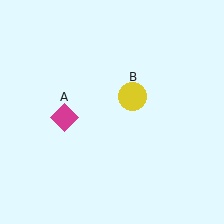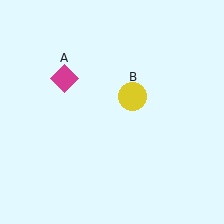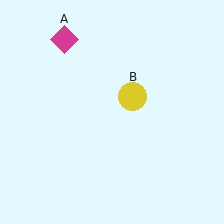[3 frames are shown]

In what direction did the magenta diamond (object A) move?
The magenta diamond (object A) moved up.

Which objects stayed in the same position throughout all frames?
Yellow circle (object B) remained stationary.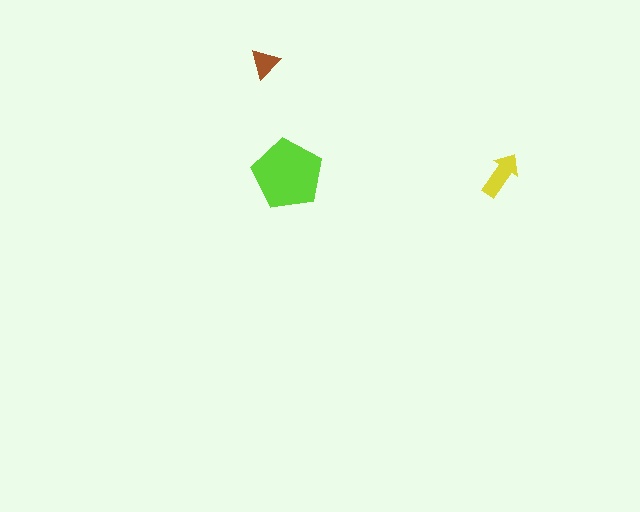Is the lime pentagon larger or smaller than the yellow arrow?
Larger.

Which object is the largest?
The lime pentagon.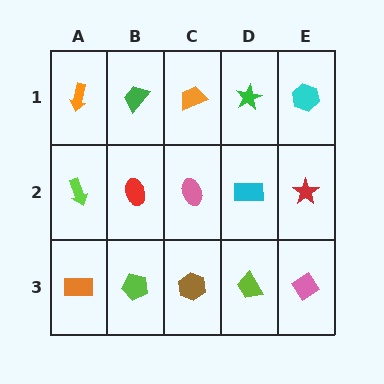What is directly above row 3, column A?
A lime arrow.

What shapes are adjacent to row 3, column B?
A red ellipse (row 2, column B), an orange rectangle (row 3, column A), a brown hexagon (row 3, column C).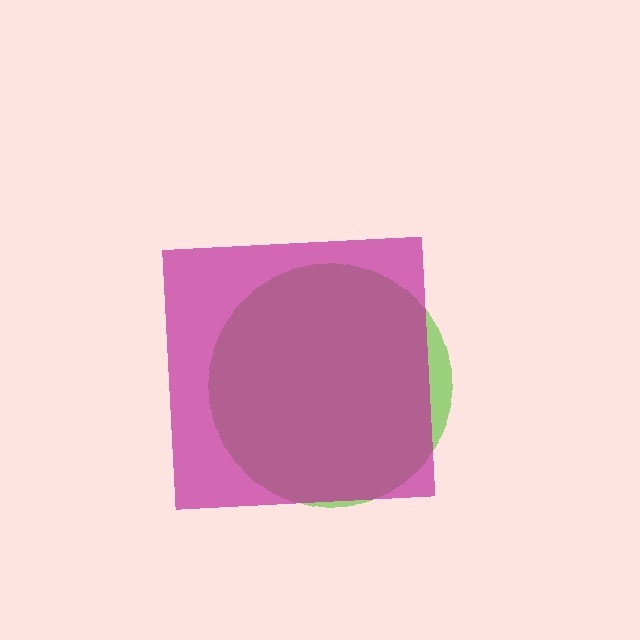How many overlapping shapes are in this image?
There are 2 overlapping shapes in the image.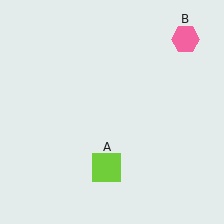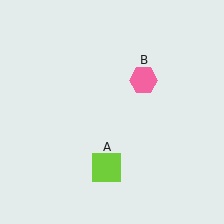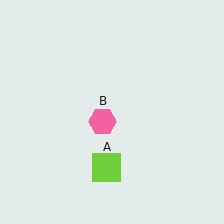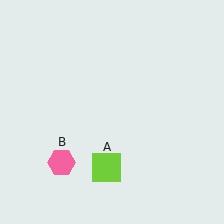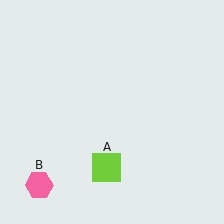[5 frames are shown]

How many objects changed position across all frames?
1 object changed position: pink hexagon (object B).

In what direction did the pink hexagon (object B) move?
The pink hexagon (object B) moved down and to the left.